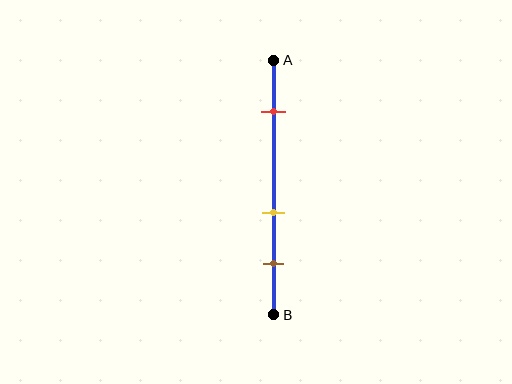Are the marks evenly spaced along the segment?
No, the marks are not evenly spaced.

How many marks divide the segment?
There are 3 marks dividing the segment.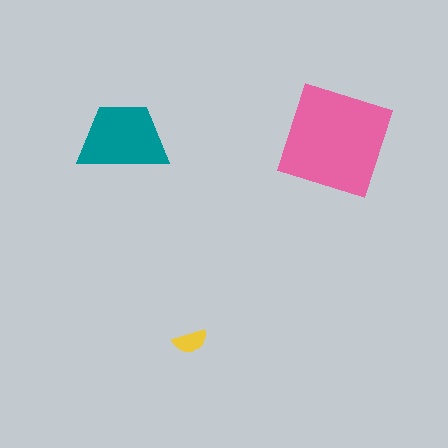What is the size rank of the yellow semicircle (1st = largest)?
3rd.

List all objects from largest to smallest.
The pink diamond, the teal trapezoid, the yellow semicircle.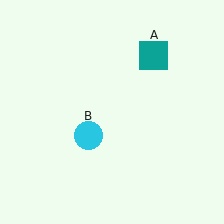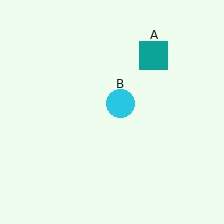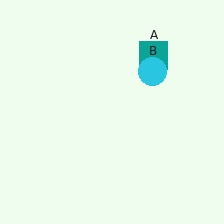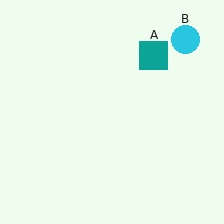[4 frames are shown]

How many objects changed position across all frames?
1 object changed position: cyan circle (object B).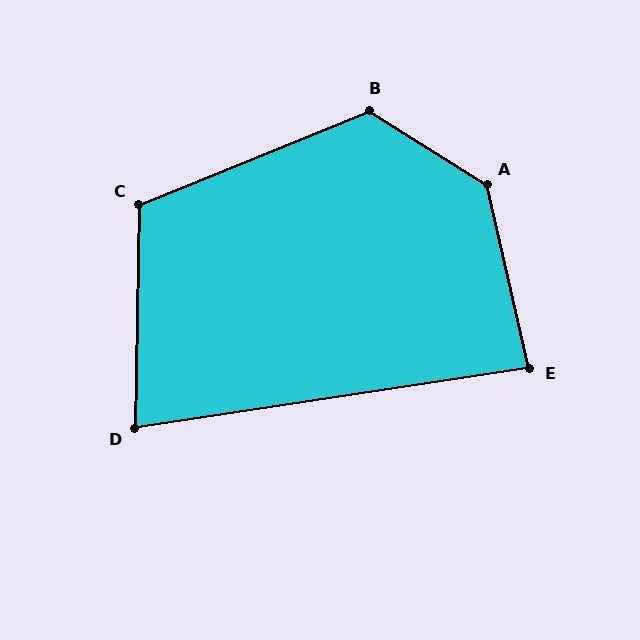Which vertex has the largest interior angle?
A, at approximately 135 degrees.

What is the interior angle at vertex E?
Approximately 86 degrees (approximately right).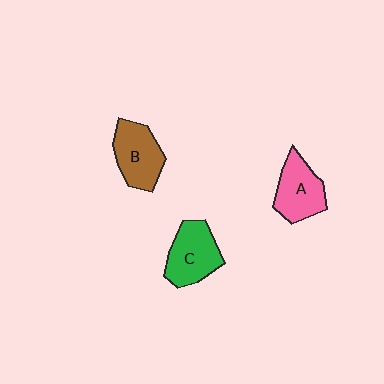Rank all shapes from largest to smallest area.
From largest to smallest: C (green), B (brown), A (pink).